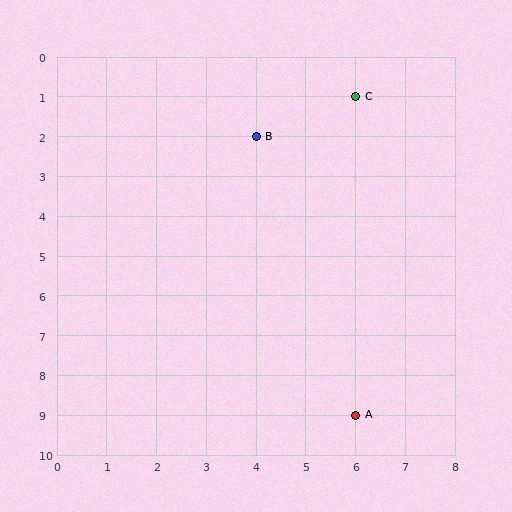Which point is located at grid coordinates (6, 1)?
Point C is at (6, 1).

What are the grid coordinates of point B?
Point B is at grid coordinates (4, 2).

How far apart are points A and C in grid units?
Points A and C are 8 rows apart.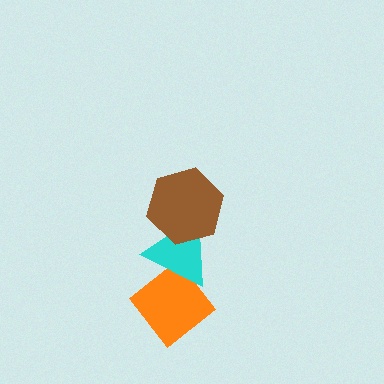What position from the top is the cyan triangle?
The cyan triangle is 2nd from the top.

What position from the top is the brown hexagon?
The brown hexagon is 1st from the top.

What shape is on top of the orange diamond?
The cyan triangle is on top of the orange diamond.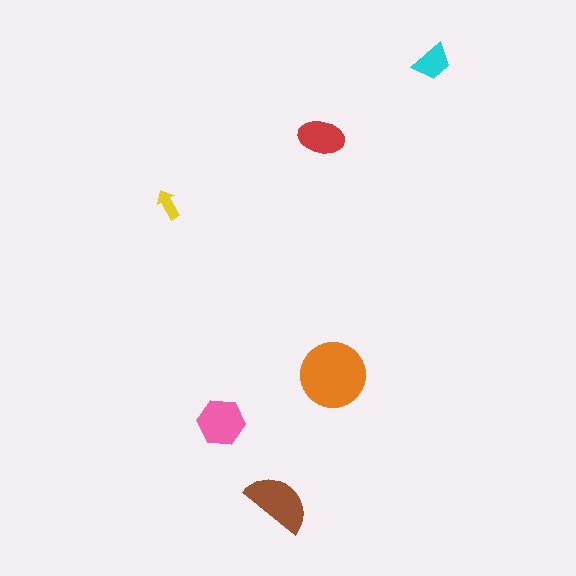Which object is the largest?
The orange circle.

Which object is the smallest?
The yellow arrow.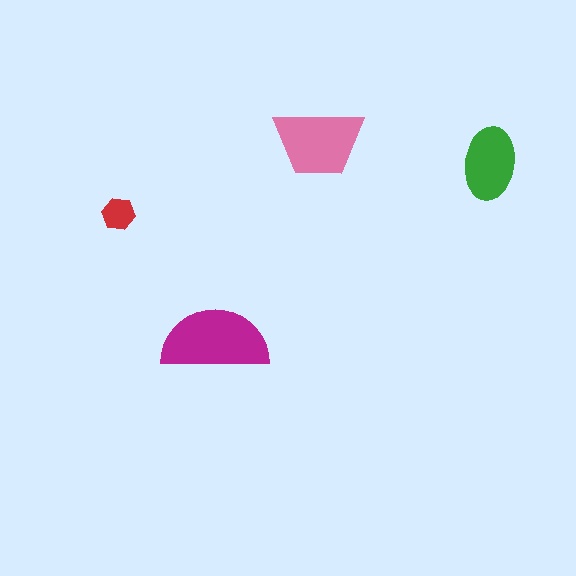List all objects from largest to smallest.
The magenta semicircle, the pink trapezoid, the green ellipse, the red hexagon.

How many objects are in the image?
There are 4 objects in the image.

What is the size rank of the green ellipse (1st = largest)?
3rd.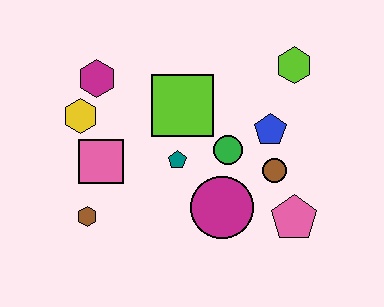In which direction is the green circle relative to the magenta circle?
The green circle is above the magenta circle.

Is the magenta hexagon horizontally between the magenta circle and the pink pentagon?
No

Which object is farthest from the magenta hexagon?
The pink pentagon is farthest from the magenta hexagon.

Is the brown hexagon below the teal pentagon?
Yes